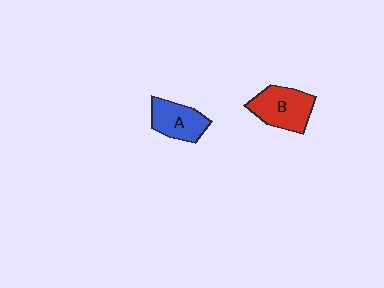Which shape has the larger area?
Shape B (red).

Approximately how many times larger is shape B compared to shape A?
Approximately 1.2 times.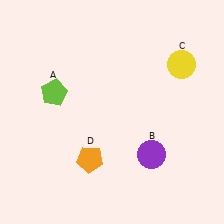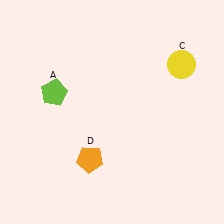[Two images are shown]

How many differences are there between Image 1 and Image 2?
There is 1 difference between the two images.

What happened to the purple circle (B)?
The purple circle (B) was removed in Image 2. It was in the bottom-right area of Image 1.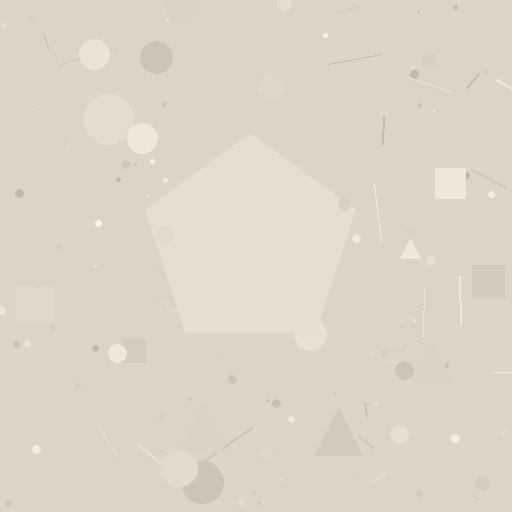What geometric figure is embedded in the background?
A pentagon is embedded in the background.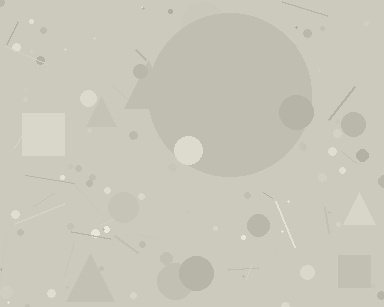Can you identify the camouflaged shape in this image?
The camouflaged shape is a circle.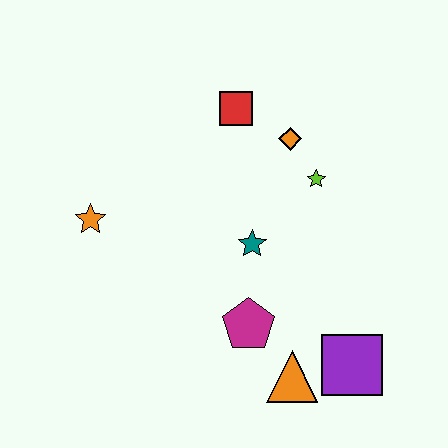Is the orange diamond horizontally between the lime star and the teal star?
Yes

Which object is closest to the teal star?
The magenta pentagon is closest to the teal star.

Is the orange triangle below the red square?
Yes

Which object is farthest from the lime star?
The orange star is farthest from the lime star.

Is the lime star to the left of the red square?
No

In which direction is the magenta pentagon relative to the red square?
The magenta pentagon is below the red square.